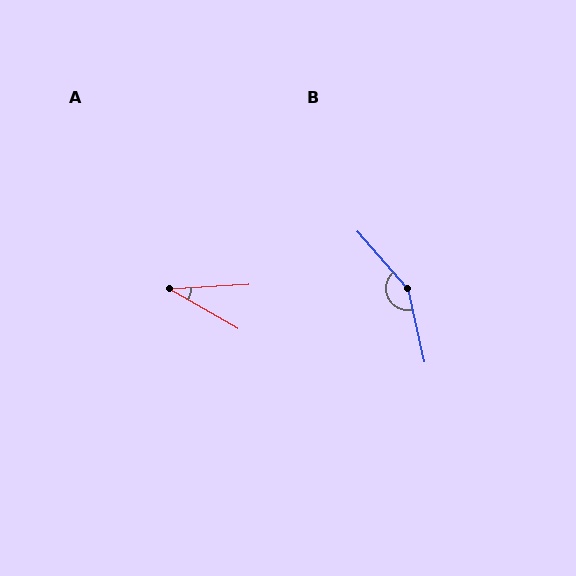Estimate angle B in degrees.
Approximately 151 degrees.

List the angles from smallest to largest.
A (33°), B (151°).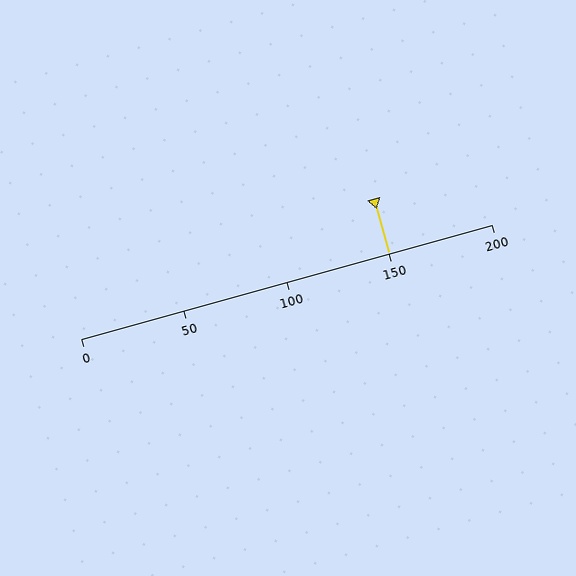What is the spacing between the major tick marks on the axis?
The major ticks are spaced 50 apart.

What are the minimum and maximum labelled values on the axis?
The axis runs from 0 to 200.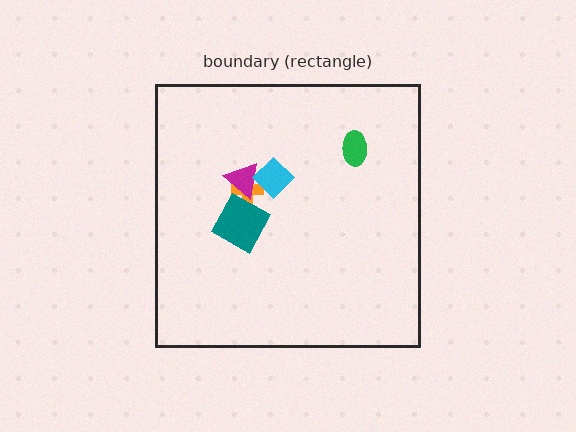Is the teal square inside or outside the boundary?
Inside.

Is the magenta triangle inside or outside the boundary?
Inside.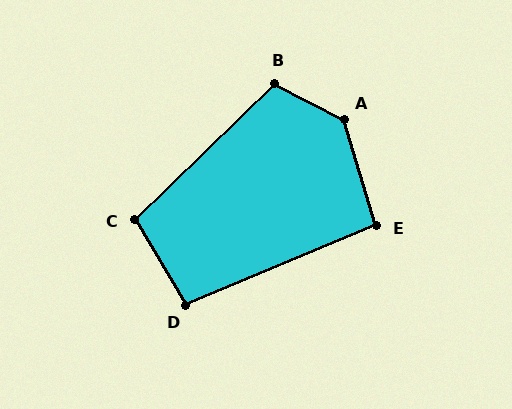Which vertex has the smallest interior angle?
E, at approximately 96 degrees.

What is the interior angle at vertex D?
Approximately 98 degrees (obtuse).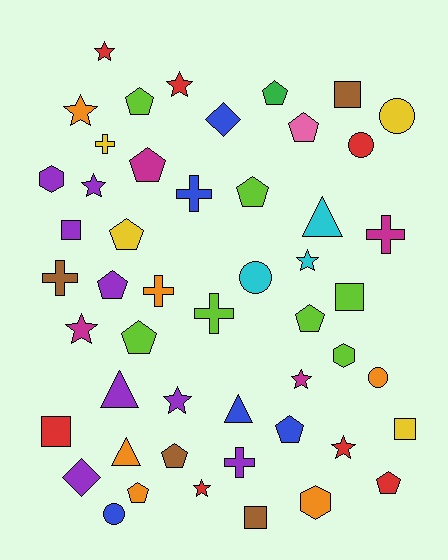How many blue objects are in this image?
There are 5 blue objects.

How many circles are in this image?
There are 5 circles.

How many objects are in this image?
There are 50 objects.